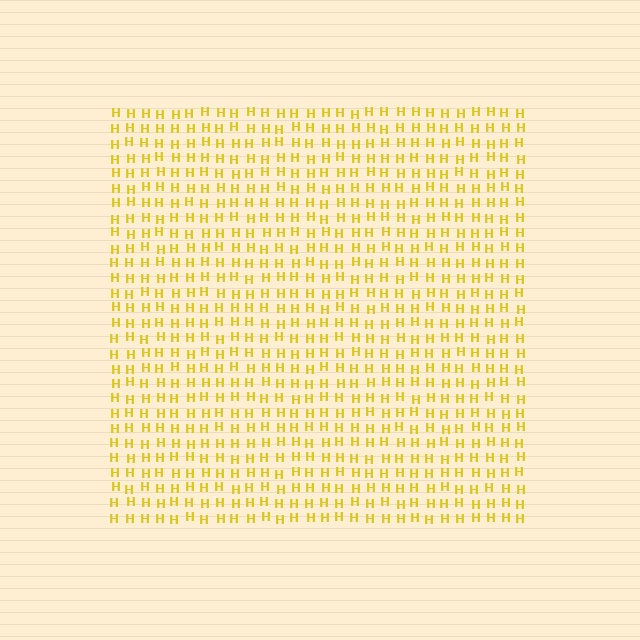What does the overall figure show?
The overall figure shows a square.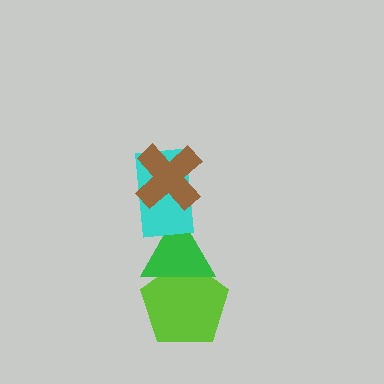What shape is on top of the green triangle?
The cyan rectangle is on top of the green triangle.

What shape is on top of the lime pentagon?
The green triangle is on top of the lime pentagon.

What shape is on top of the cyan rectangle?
The brown cross is on top of the cyan rectangle.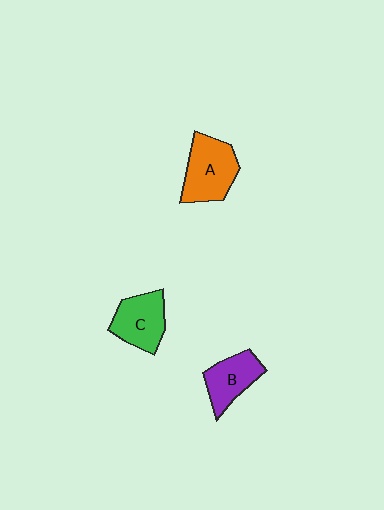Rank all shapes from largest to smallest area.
From largest to smallest: A (orange), C (green), B (purple).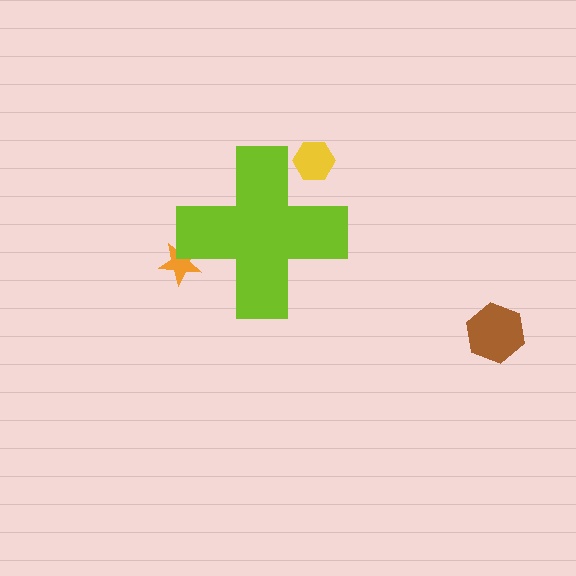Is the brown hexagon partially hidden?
No, the brown hexagon is fully visible.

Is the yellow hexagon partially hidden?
Yes, the yellow hexagon is partially hidden behind the lime cross.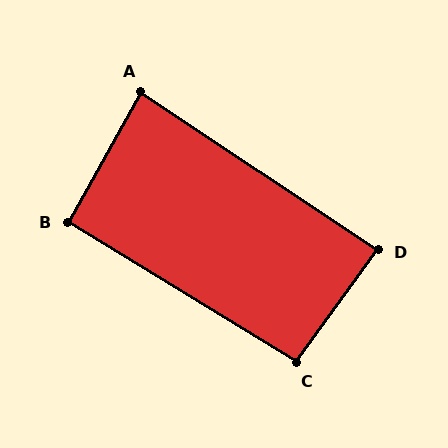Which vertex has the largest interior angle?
C, at approximately 94 degrees.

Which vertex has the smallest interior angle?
A, at approximately 86 degrees.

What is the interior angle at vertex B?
Approximately 92 degrees (approximately right).